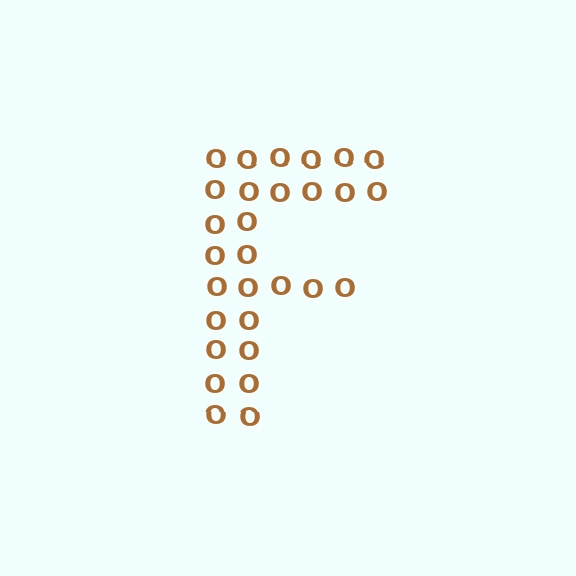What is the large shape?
The large shape is the letter F.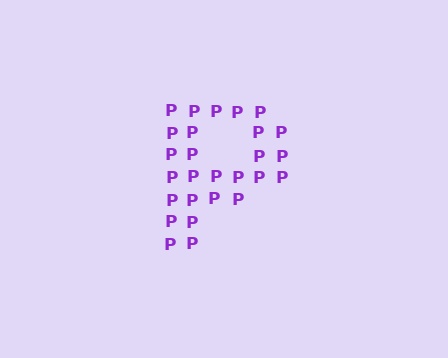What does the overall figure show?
The overall figure shows the letter P.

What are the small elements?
The small elements are letter P's.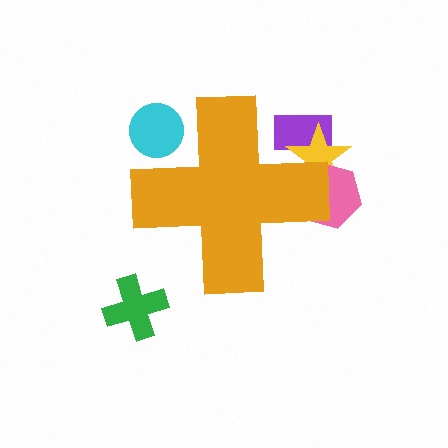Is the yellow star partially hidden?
Yes, the yellow star is partially hidden behind the orange cross.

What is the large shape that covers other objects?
An orange cross.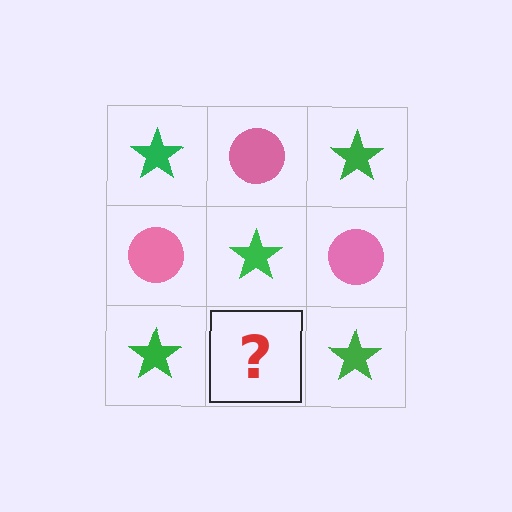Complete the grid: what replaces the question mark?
The question mark should be replaced with a pink circle.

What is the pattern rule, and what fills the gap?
The rule is that it alternates green star and pink circle in a checkerboard pattern. The gap should be filled with a pink circle.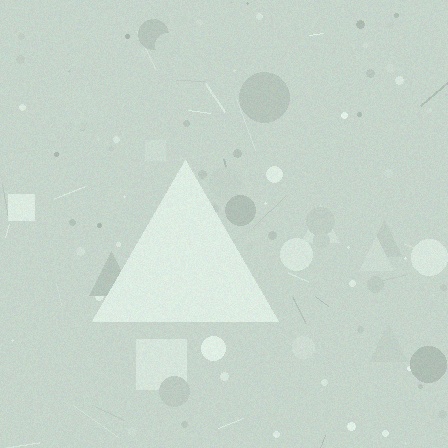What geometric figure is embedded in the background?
A triangle is embedded in the background.